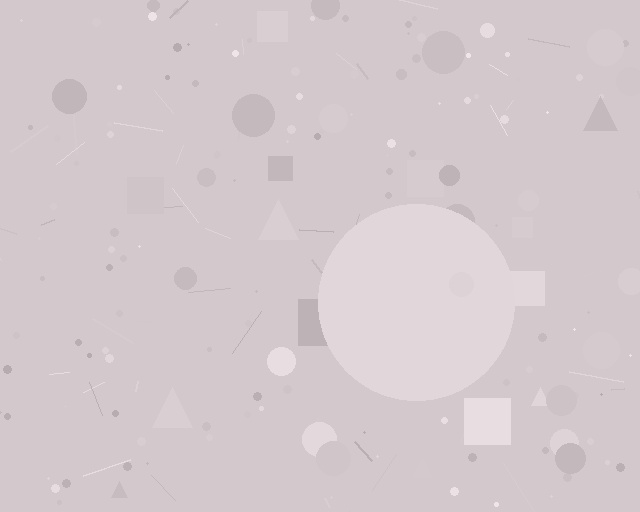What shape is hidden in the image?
A circle is hidden in the image.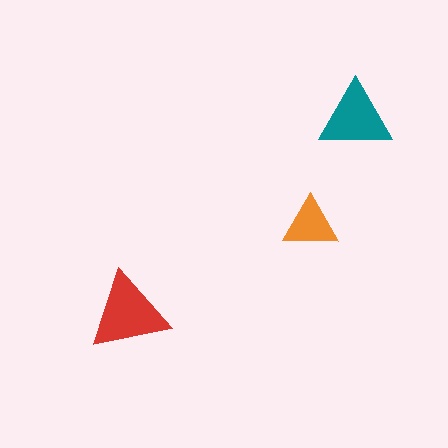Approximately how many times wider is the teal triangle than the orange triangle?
About 1.5 times wider.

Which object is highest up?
The teal triangle is topmost.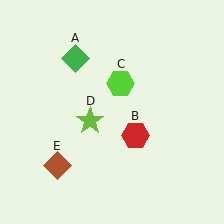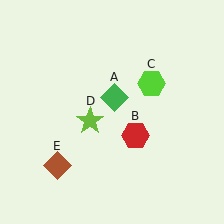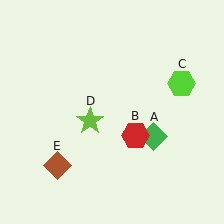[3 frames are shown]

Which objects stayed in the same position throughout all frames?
Red hexagon (object B) and lime star (object D) and brown diamond (object E) remained stationary.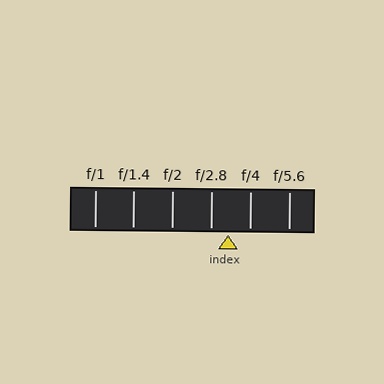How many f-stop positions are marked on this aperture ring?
There are 6 f-stop positions marked.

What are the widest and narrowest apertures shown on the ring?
The widest aperture shown is f/1 and the narrowest is f/5.6.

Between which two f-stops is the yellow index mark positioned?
The index mark is between f/2.8 and f/4.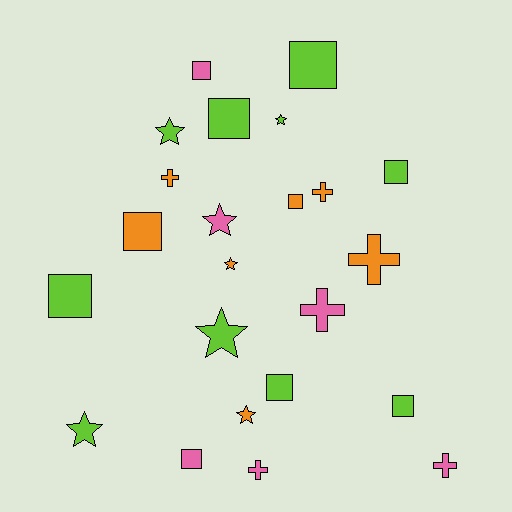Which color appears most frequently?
Lime, with 10 objects.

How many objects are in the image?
There are 23 objects.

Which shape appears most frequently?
Square, with 10 objects.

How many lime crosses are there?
There are no lime crosses.